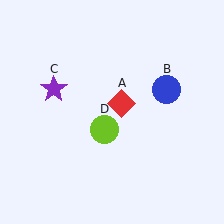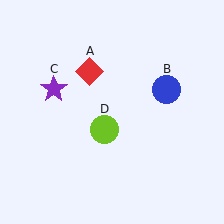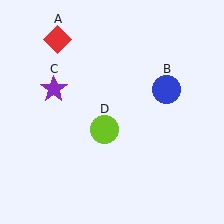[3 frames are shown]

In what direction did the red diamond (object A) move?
The red diamond (object A) moved up and to the left.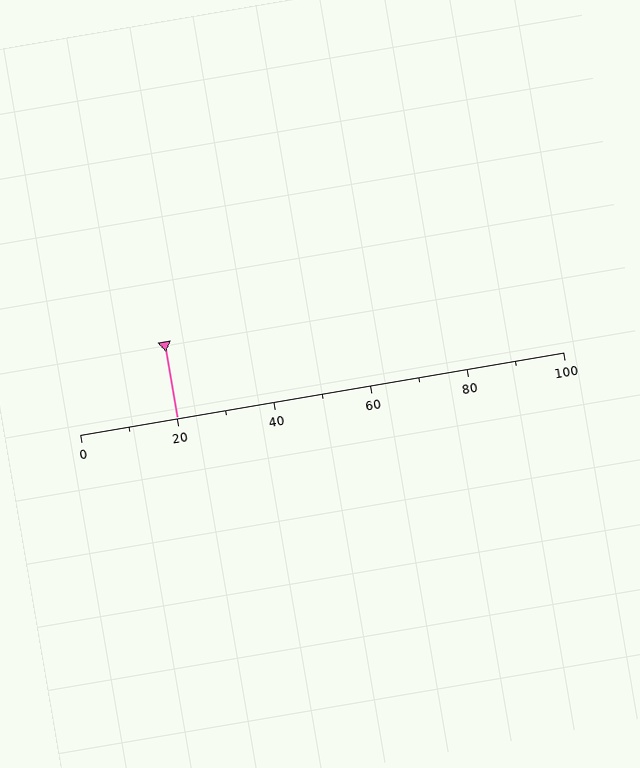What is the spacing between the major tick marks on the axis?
The major ticks are spaced 20 apart.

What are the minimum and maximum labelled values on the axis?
The axis runs from 0 to 100.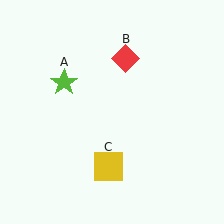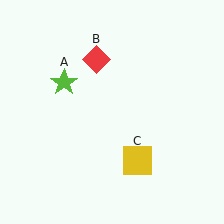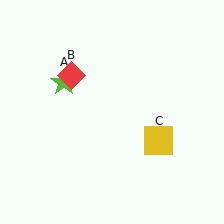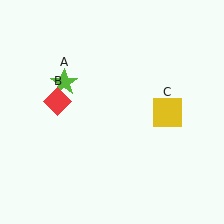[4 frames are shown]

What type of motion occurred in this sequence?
The red diamond (object B), yellow square (object C) rotated counterclockwise around the center of the scene.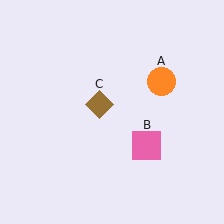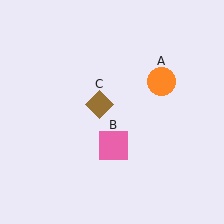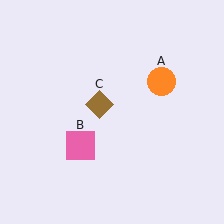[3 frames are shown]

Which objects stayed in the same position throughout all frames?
Orange circle (object A) and brown diamond (object C) remained stationary.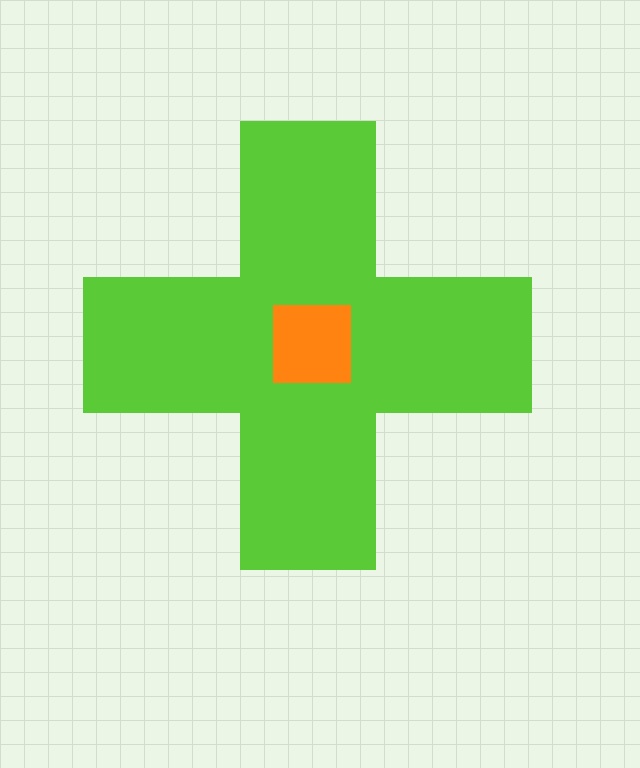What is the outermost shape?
The lime cross.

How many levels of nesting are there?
2.